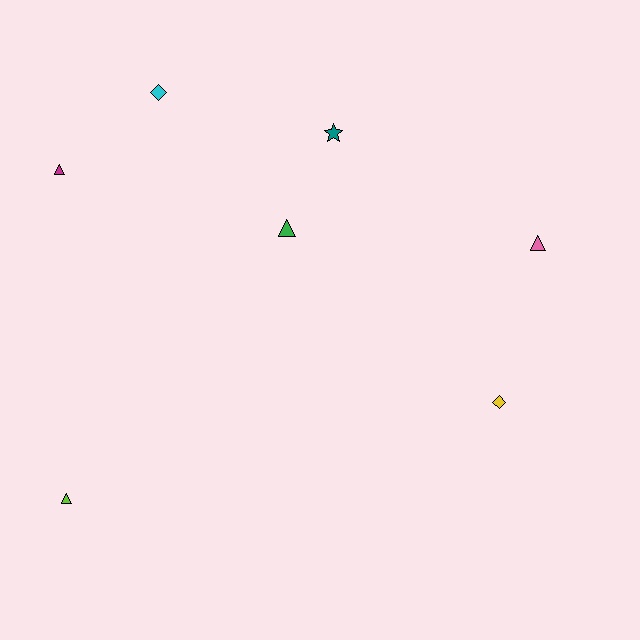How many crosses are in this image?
There are no crosses.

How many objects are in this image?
There are 7 objects.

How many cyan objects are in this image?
There is 1 cyan object.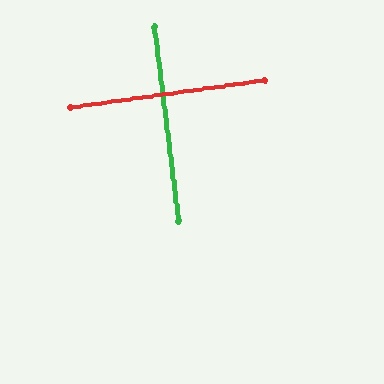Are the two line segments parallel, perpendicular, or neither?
Perpendicular — they meet at approximately 89°.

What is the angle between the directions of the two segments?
Approximately 89 degrees.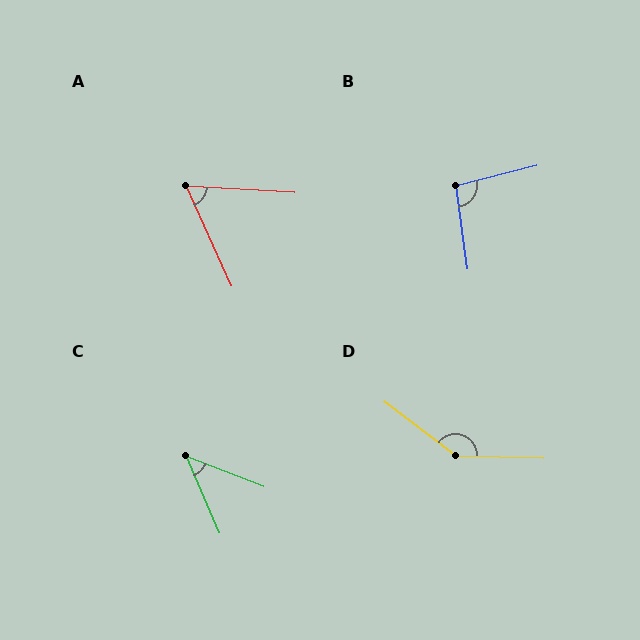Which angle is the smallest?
C, at approximately 45 degrees.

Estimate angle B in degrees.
Approximately 97 degrees.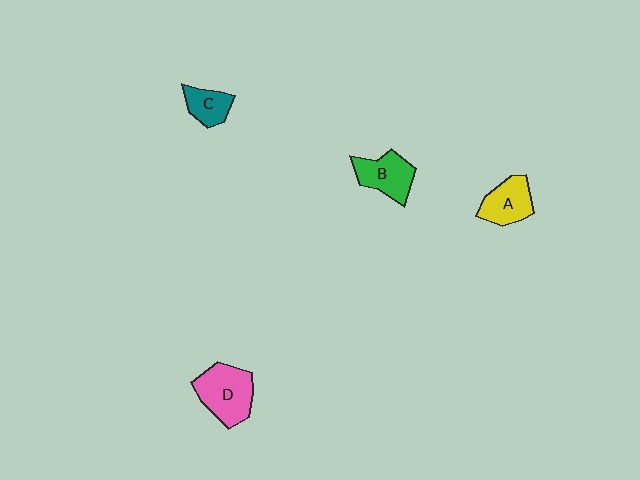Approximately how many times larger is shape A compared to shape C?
Approximately 1.4 times.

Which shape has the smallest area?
Shape C (teal).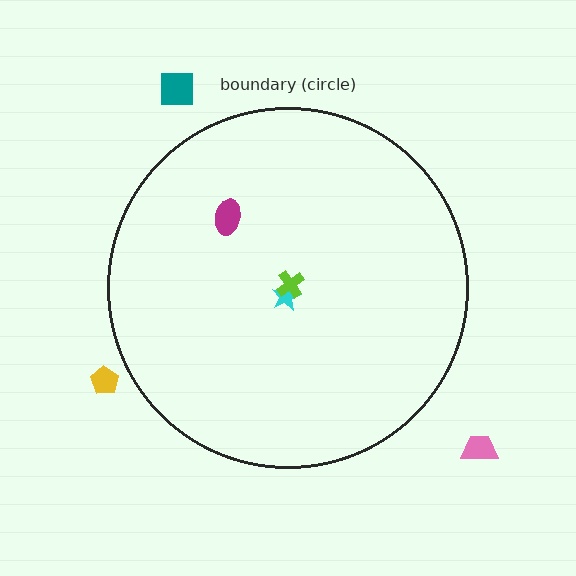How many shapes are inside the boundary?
3 inside, 3 outside.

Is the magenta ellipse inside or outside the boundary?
Inside.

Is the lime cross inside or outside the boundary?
Inside.